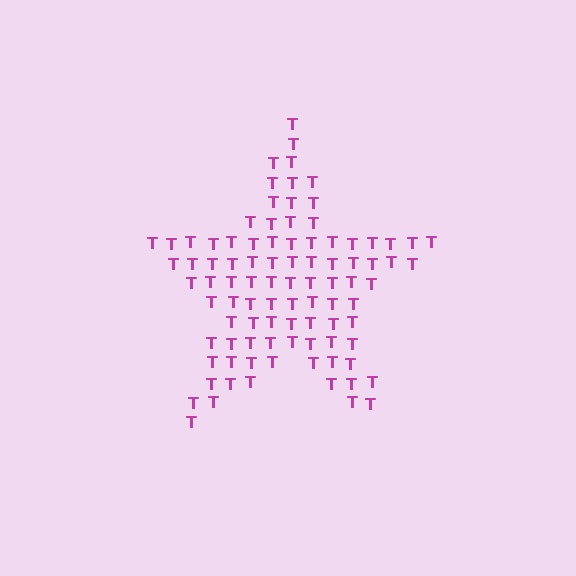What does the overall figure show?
The overall figure shows a star.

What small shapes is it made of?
It is made of small letter T's.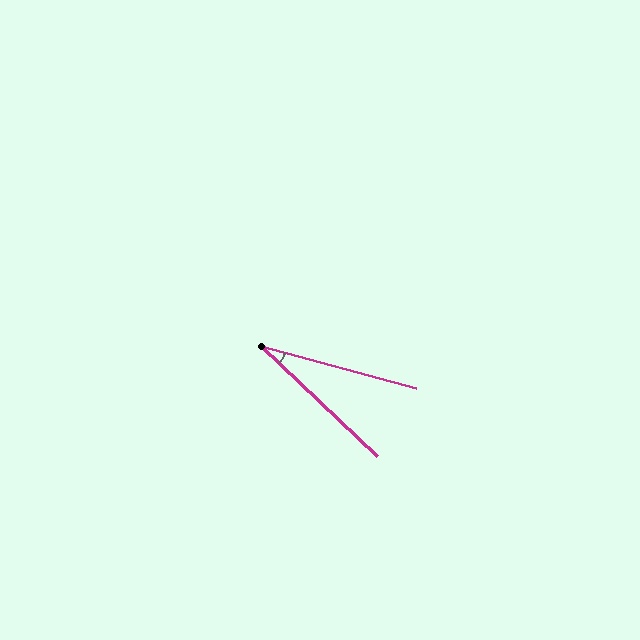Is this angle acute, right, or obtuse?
It is acute.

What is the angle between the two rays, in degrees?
Approximately 28 degrees.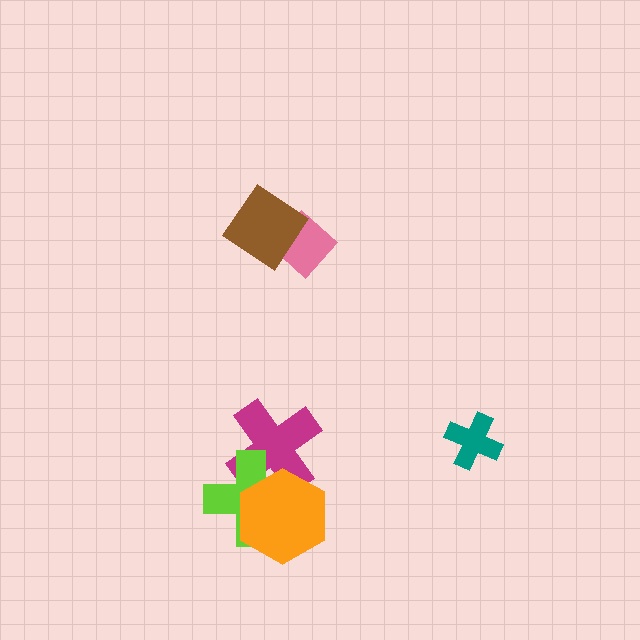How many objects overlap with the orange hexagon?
2 objects overlap with the orange hexagon.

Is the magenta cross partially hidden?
Yes, it is partially covered by another shape.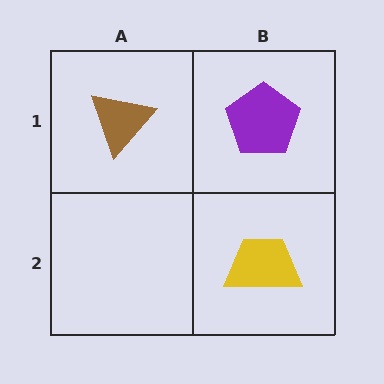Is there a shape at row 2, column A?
No, that cell is empty.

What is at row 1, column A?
A brown triangle.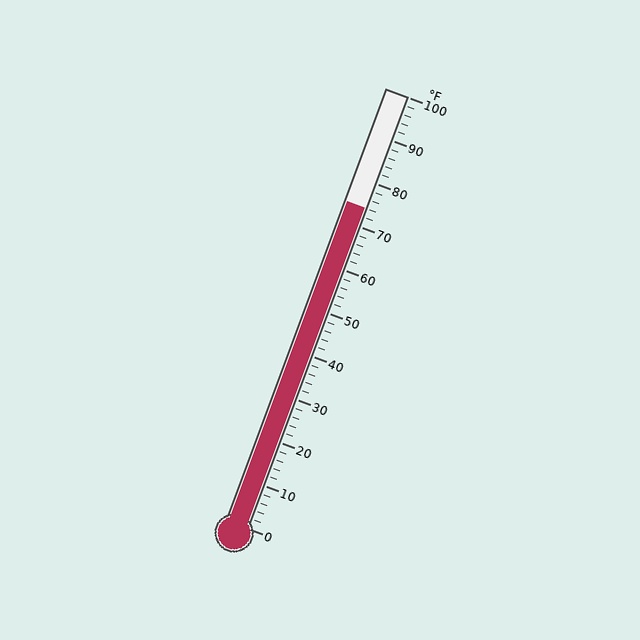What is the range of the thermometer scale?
The thermometer scale ranges from 0°F to 100°F.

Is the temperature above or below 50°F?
The temperature is above 50°F.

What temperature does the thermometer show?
The thermometer shows approximately 74°F.